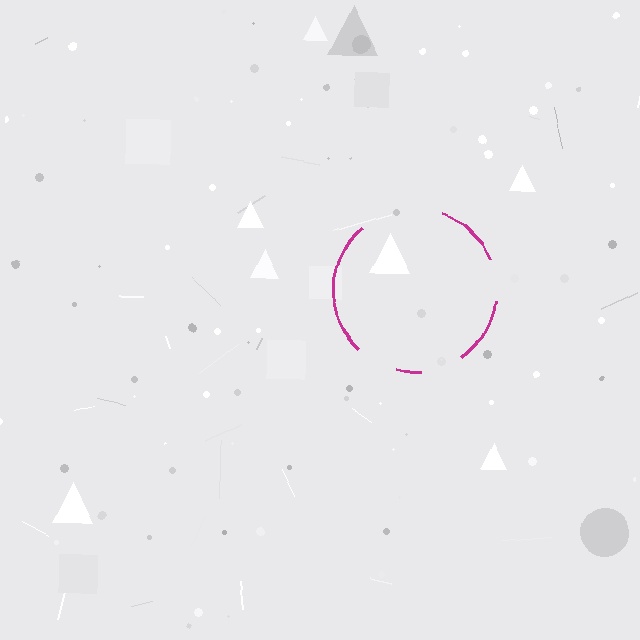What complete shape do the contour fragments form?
The contour fragments form a circle.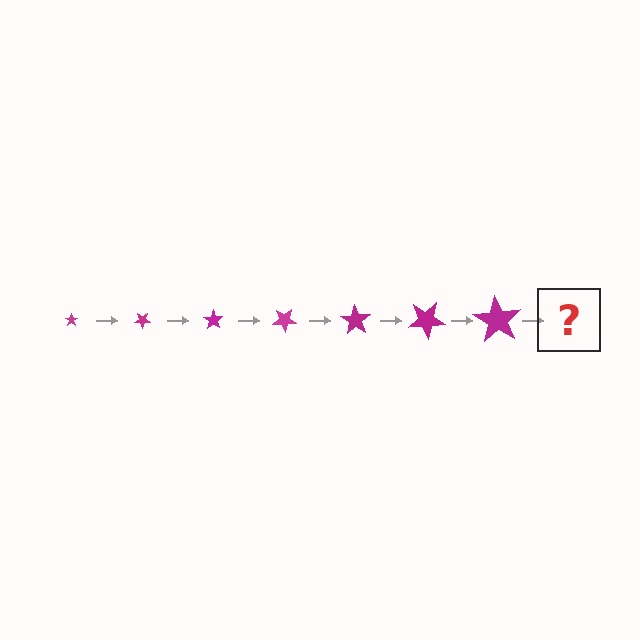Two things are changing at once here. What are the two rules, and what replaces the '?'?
The two rules are that the star grows larger each step and it rotates 35 degrees each step. The '?' should be a star, larger than the previous one and rotated 245 degrees from the start.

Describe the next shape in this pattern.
It should be a star, larger than the previous one and rotated 245 degrees from the start.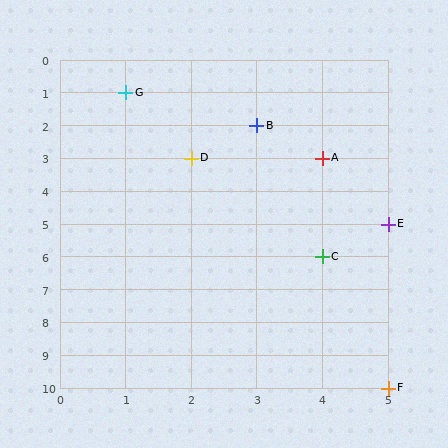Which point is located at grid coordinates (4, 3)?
Point A is at (4, 3).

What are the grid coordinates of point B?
Point B is at grid coordinates (3, 2).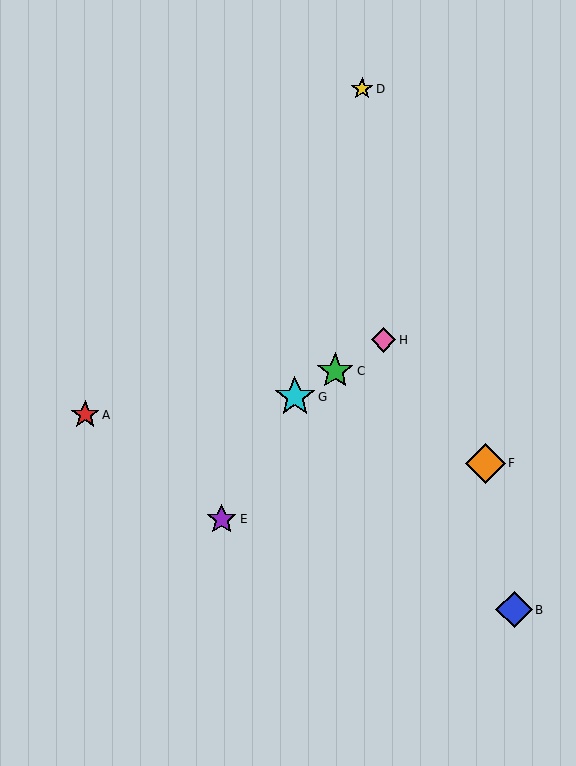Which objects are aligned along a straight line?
Objects C, G, H are aligned along a straight line.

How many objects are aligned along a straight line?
3 objects (C, G, H) are aligned along a straight line.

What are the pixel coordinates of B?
Object B is at (514, 610).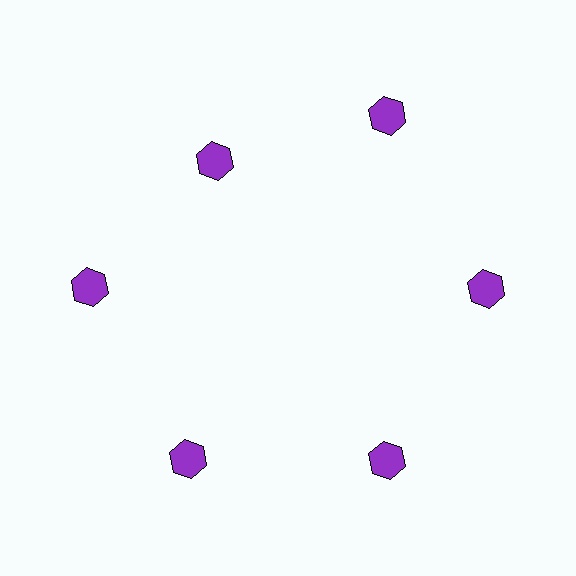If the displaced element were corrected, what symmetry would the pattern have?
It would have 6-fold rotational symmetry — the pattern would map onto itself every 60 degrees.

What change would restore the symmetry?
The symmetry would be restored by moving it outward, back onto the ring so that all 6 hexagons sit at equal angles and equal distance from the center.